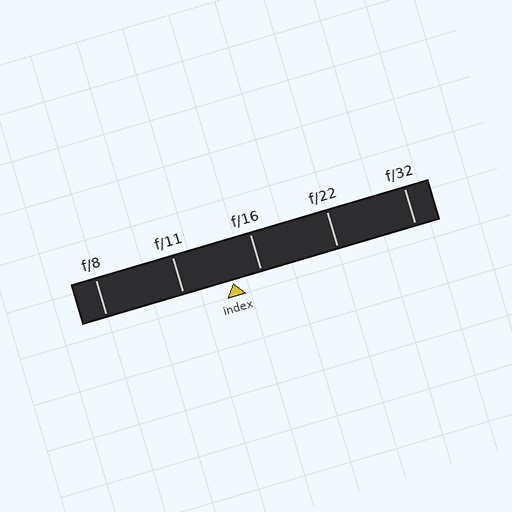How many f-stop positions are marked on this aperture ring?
There are 5 f-stop positions marked.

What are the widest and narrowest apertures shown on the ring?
The widest aperture shown is f/8 and the narrowest is f/32.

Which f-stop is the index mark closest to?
The index mark is closest to f/16.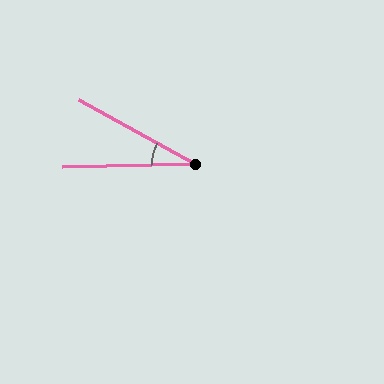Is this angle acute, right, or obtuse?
It is acute.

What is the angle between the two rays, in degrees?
Approximately 31 degrees.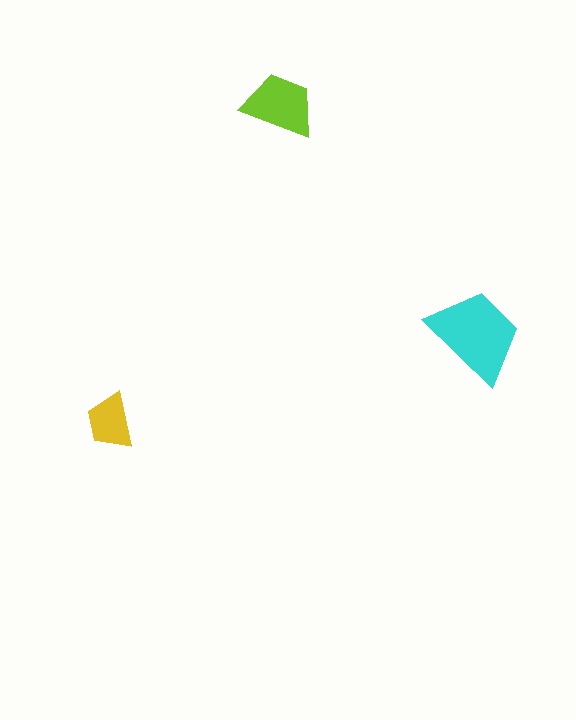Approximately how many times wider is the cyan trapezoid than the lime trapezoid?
About 1.5 times wider.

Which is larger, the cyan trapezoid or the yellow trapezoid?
The cyan one.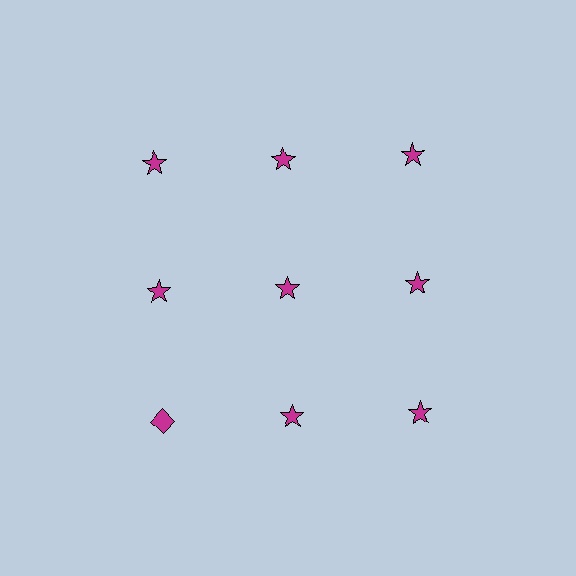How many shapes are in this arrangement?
There are 9 shapes arranged in a grid pattern.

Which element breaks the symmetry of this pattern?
The magenta diamond in the third row, leftmost column breaks the symmetry. All other shapes are magenta stars.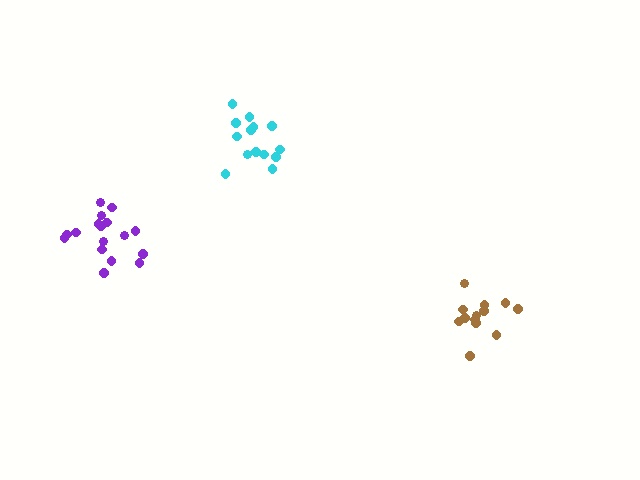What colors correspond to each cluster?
The clusters are colored: cyan, purple, brown.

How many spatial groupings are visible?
There are 3 spatial groupings.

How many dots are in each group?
Group 1: 14 dots, Group 2: 18 dots, Group 3: 13 dots (45 total).